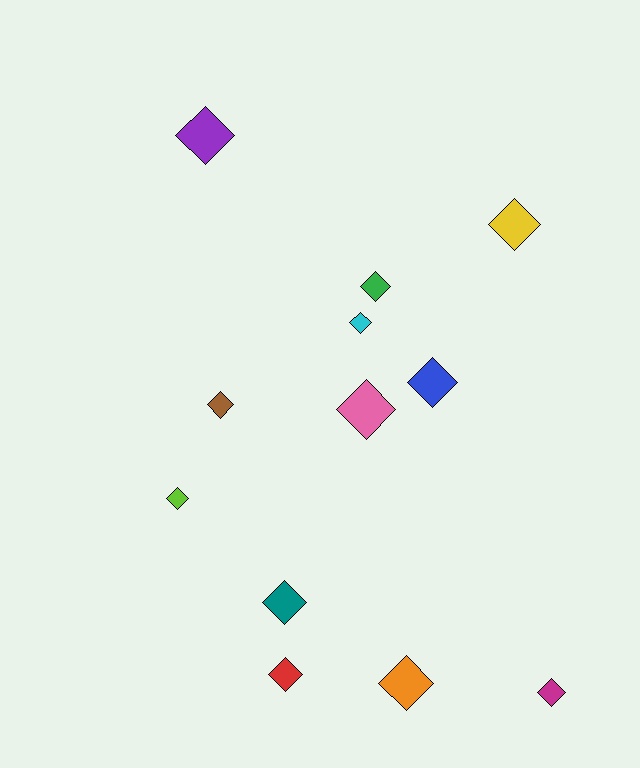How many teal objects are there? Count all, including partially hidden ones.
There is 1 teal object.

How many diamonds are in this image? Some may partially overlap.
There are 12 diamonds.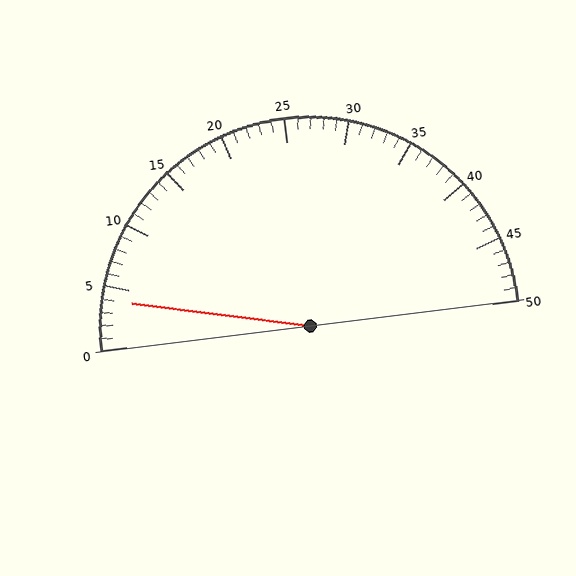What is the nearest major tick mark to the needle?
The nearest major tick mark is 5.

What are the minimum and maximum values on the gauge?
The gauge ranges from 0 to 50.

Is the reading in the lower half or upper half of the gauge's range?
The reading is in the lower half of the range (0 to 50).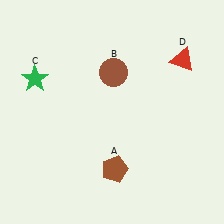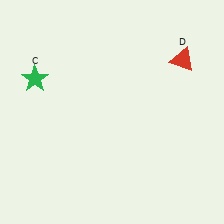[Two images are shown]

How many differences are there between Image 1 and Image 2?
There are 2 differences between the two images.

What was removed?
The brown circle (B), the brown pentagon (A) were removed in Image 2.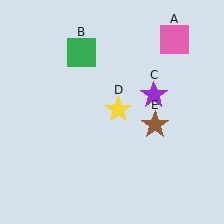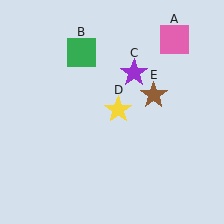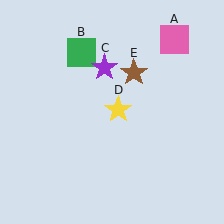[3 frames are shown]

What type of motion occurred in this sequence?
The purple star (object C), brown star (object E) rotated counterclockwise around the center of the scene.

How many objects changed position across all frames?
2 objects changed position: purple star (object C), brown star (object E).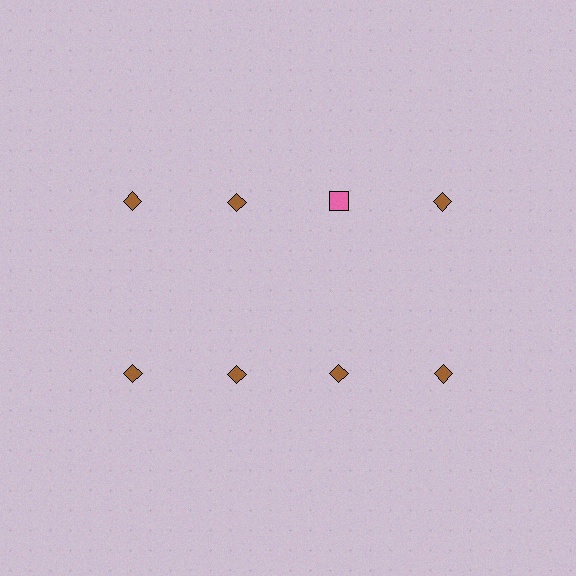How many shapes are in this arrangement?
There are 8 shapes arranged in a grid pattern.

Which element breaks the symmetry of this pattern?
The pink square in the top row, center column breaks the symmetry. All other shapes are brown diamonds.